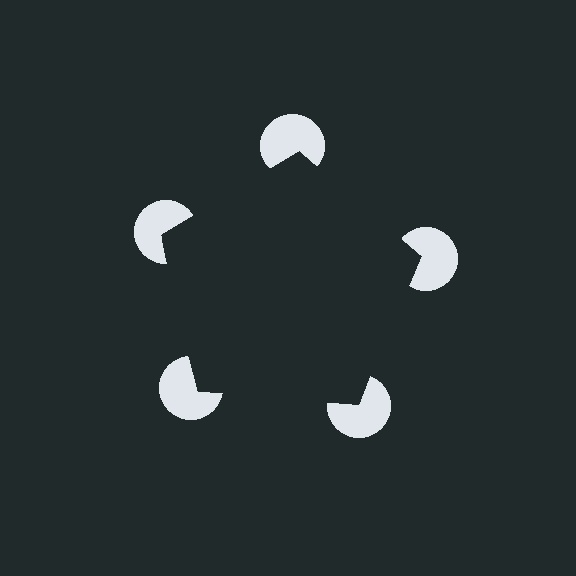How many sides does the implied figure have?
5 sides.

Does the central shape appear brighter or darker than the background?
It typically appears slightly darker than the background, even though no actual brightness change is drawn.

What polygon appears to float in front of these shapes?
An illusory pentagon — its edges are inferred from the aligned wedge cuts in the pac-man discs, not physically drawn.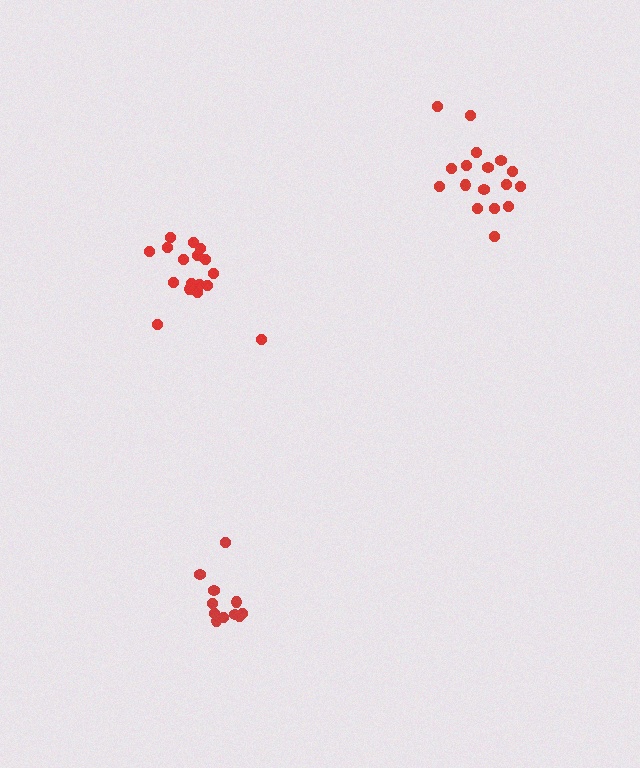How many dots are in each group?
Group 1: 11 dots, Group 2: 17 dots, Group 3: 17 dots (45 total).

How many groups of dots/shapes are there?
There are 3 groups.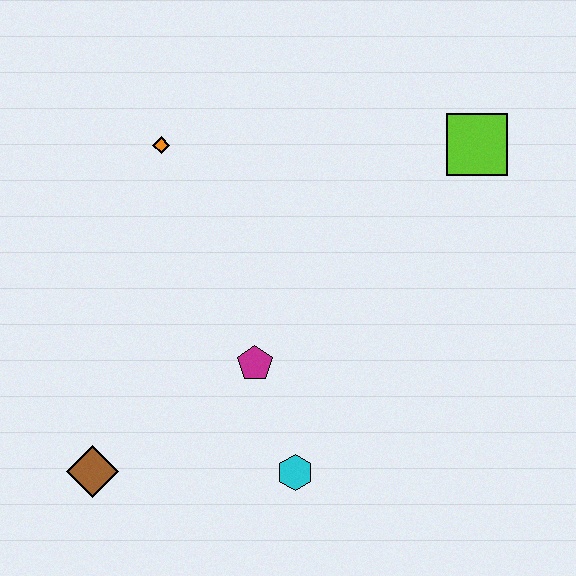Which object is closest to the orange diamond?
The magenta pentagon is closest to the orange diamond.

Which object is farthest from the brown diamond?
The lime square is farthest from the brown diamond.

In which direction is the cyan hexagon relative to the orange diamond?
The cyan hexagon is below the orange diamond.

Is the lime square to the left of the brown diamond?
No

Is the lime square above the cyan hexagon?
Yes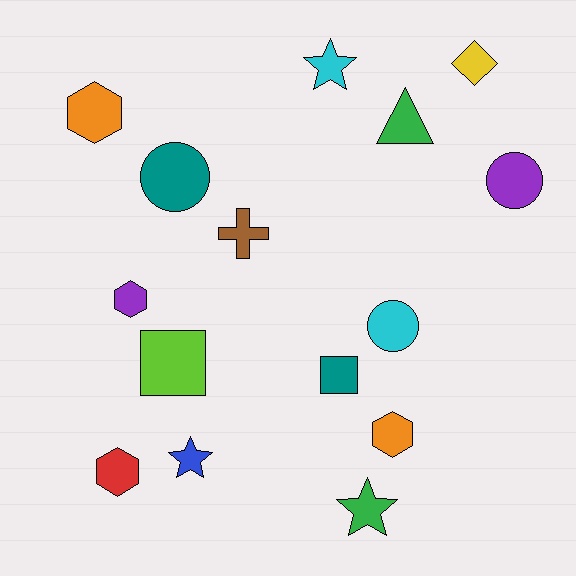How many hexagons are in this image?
There are 4 hexagons.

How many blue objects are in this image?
There is 1 blue object.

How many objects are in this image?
There are 15 objects.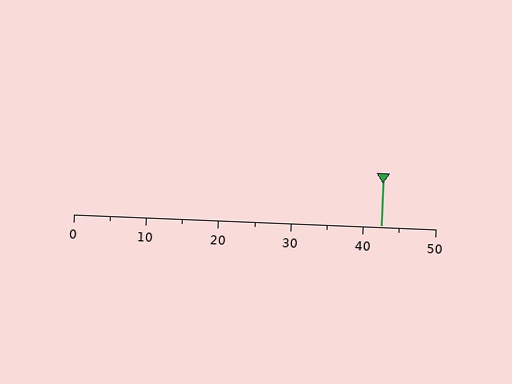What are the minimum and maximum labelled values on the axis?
The axis runs from 0 to 50.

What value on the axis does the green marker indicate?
The marker indicates approximately 42.5.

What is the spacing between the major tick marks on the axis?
The major ticks are spaced 10 apart.